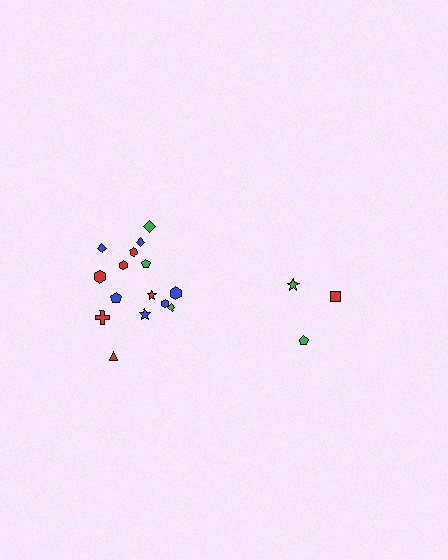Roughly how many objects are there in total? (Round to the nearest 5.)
Roughly 20 objects in total.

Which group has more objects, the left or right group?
The left group.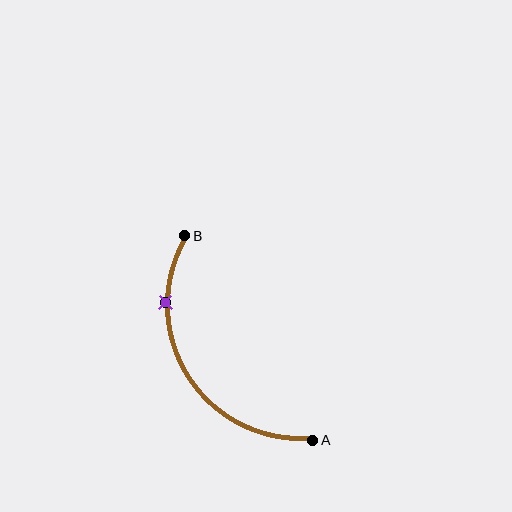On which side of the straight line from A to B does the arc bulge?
The arc bulges to the left of the straight line connecting A and B.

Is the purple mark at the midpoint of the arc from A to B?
No. The purple mark lies on the arc but is closer to endpoint B. The arc midpoint would be at the point on the curve equidistant along the arc from both A and B.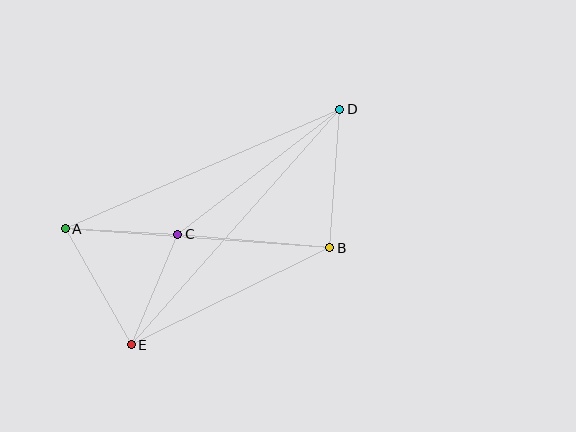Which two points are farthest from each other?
Points D and E are farthest from each other.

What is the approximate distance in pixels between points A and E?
The distance between A and E is approximately 134 pixels.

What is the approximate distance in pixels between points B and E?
The distance between B and E is approximately 221 pixels.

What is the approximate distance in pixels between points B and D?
The distance between B and D is approximately 139 pixels.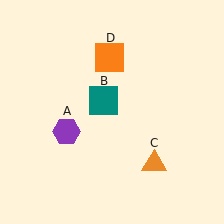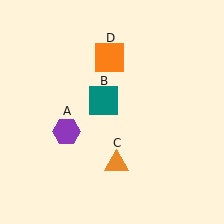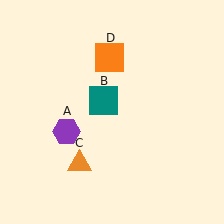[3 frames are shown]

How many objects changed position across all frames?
1 object changed position: orange triangle (object C).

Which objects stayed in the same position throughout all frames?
Purple hexagon (object A) and teal square (object B) and orange square (object D) remained stationary.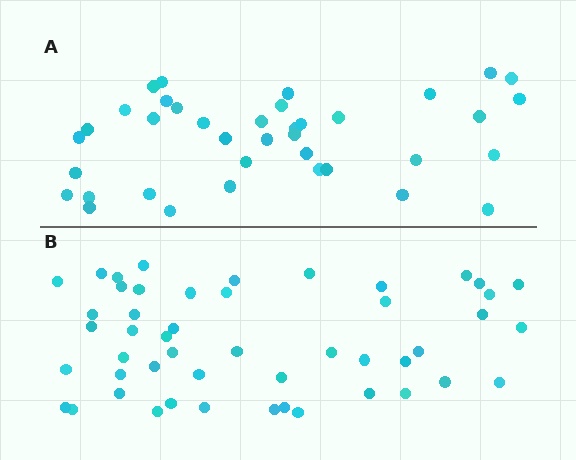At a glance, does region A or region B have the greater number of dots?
Region B (the bottom region) has more dots.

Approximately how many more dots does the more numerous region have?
Region B has roughly 12 or so more dots than region A.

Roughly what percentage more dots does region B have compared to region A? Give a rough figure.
About 30% more.